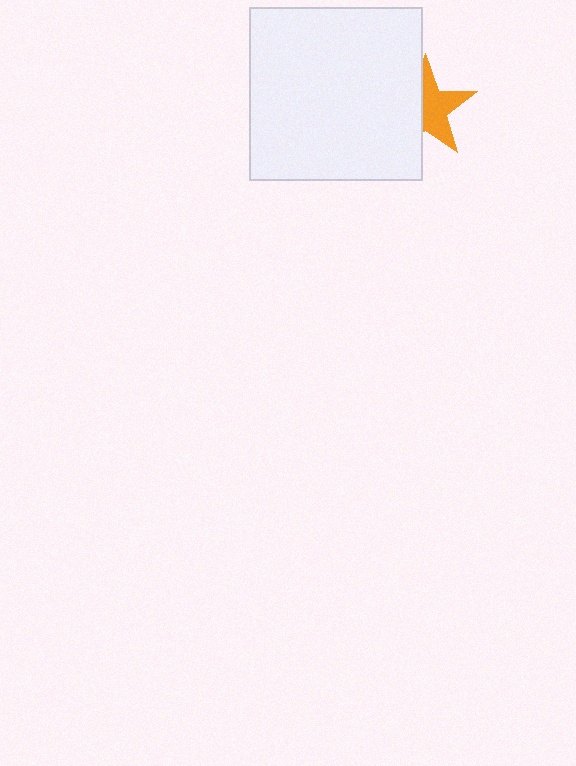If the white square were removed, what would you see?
You would see the complete orange star.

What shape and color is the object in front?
The object in front is a white square.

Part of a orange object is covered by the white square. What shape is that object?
It is a star.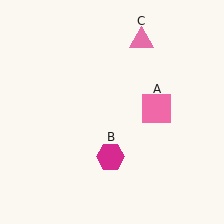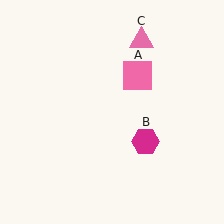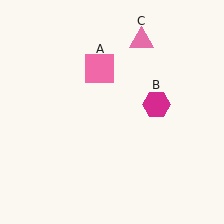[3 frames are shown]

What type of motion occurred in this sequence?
The pink square (object A), magenta hexagon (object B) rotated counterclockwise around the center of the scene.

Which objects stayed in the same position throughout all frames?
Pink triangle (object C) remained stationary.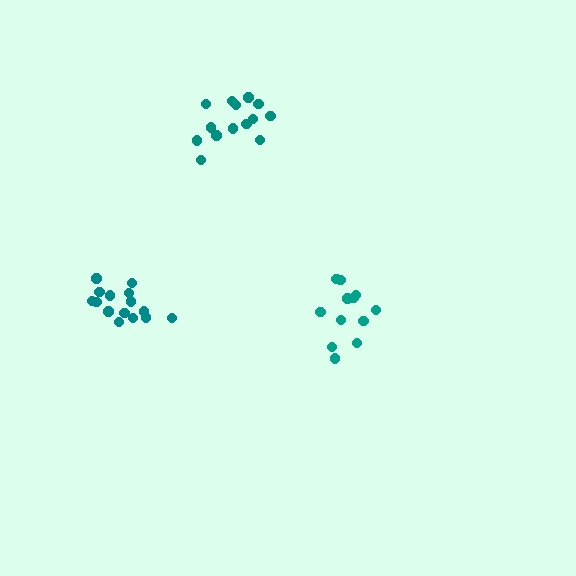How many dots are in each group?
Group 1: 14 dots, Group 2: 15 dots, Group 3: 12 dots (41 total).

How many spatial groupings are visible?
There are 3 spatial groupings.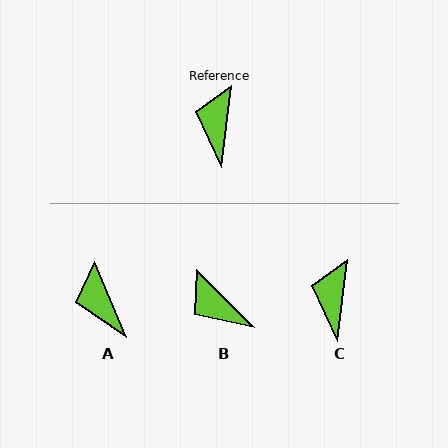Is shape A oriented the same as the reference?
No, it is off by about 30 degrees.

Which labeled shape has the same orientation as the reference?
C.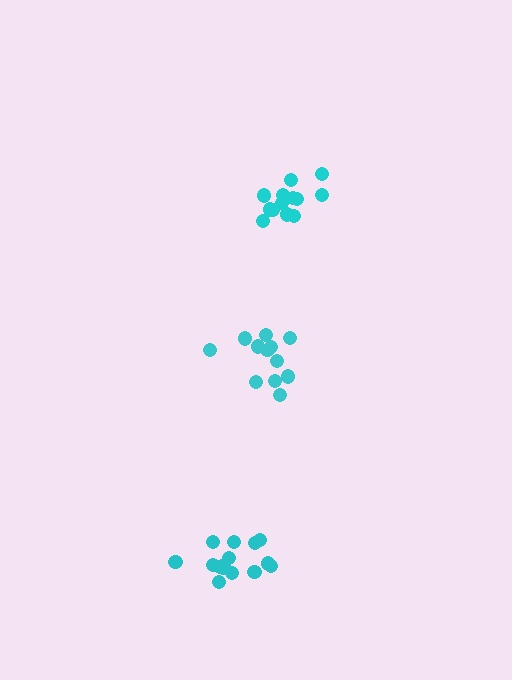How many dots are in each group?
Group 1: 12 dots, Group 2: 15 dots, Group 3: 13 dots (40 total).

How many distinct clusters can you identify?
There are 3 distinct clusters.